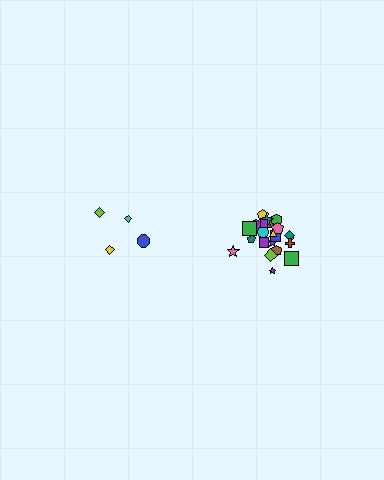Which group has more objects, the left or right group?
The right group.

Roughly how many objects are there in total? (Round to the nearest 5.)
Roughly 25 objects in total.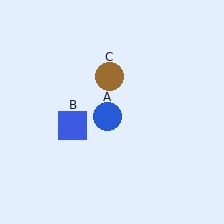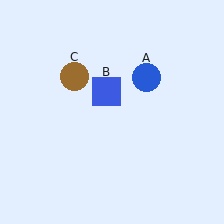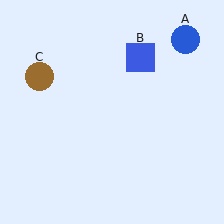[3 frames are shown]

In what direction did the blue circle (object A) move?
The blue circle (object A) moved up and to the right.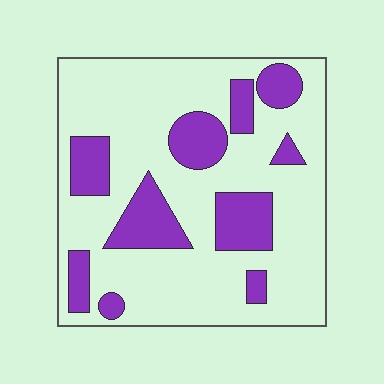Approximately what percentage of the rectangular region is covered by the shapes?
Approximately 25%.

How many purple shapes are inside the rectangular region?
10.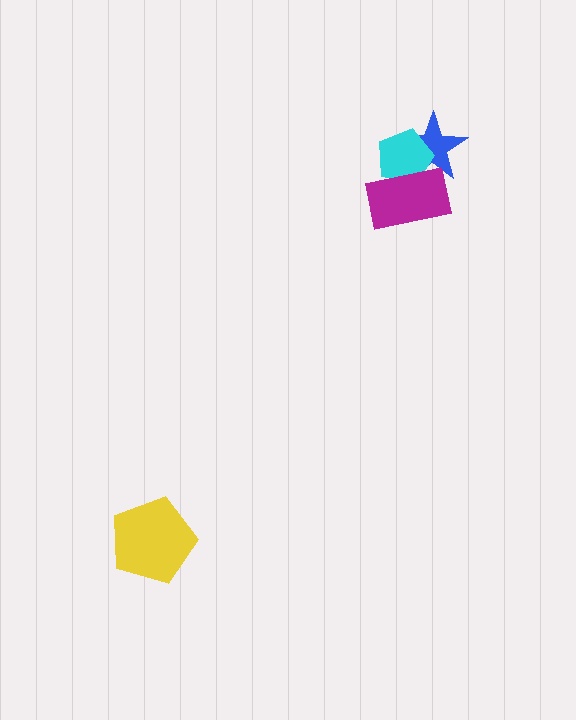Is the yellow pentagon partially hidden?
No, no other shape covers it.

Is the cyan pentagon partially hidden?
Yes, it is partially covered by another shape.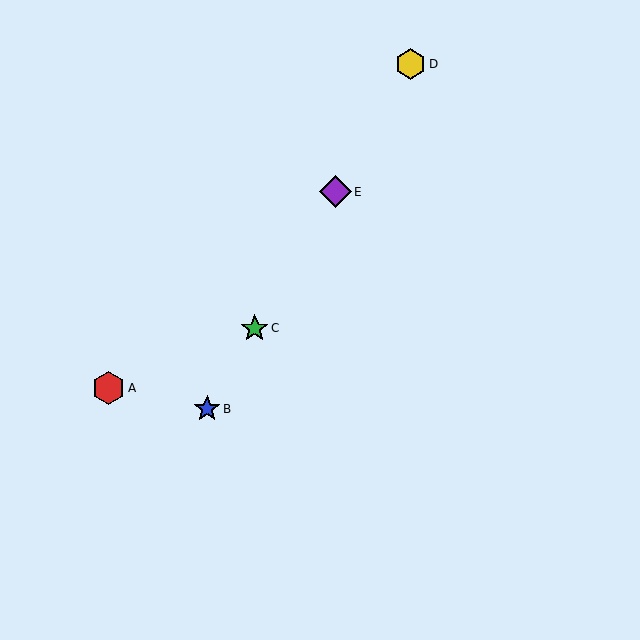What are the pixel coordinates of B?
Object B is at (207, 409).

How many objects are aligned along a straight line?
4 objects (B, C, D, E) are aligned along a straight line.